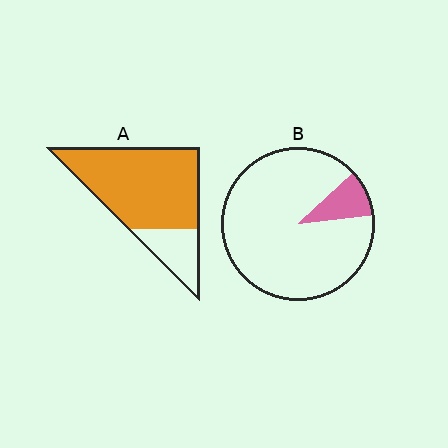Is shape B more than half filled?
No.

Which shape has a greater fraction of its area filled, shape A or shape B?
Shape A.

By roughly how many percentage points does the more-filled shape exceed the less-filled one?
By roughly 70 percentage points (A over B).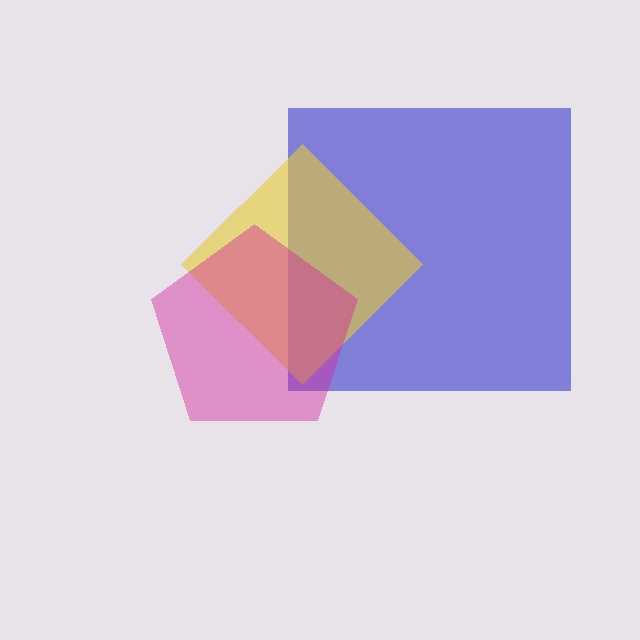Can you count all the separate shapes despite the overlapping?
Yes, there are 3 separate shapes.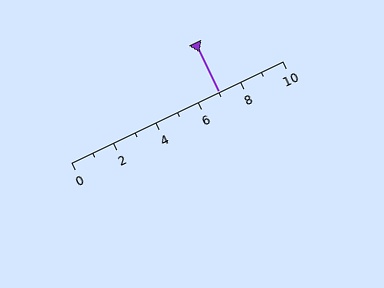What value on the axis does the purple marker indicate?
The marker indicates approximately 7.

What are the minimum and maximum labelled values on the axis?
The axis runs from 0 to 10.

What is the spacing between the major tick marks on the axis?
The major ticks are spaced 2 apart.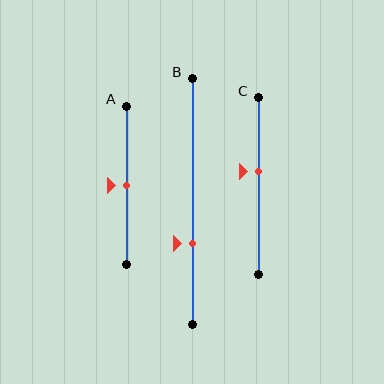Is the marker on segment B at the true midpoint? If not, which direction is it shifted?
No, the marker on segment B is shifted downward by about 17% of the segment length.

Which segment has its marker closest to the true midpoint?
Segment A has its marker closest to the true midpoint.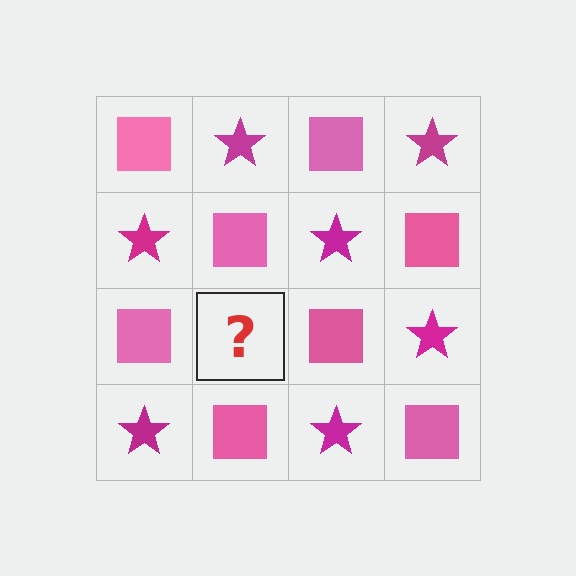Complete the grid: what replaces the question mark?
The question mark should be replaced with a magenta star.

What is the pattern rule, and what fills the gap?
The rule is that it alternates pink square and magenta star in a checkerboard pattern. The gap should be filled with a magenta star.